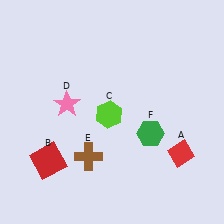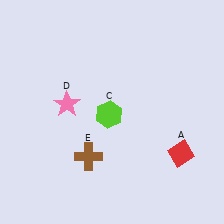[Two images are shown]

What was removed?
The green hexagon (F), the red square (B) were removed in Image 2.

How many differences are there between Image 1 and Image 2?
There are 2 differences between the two images.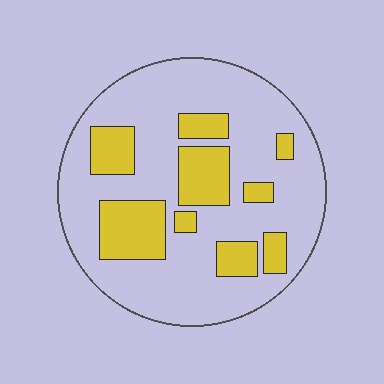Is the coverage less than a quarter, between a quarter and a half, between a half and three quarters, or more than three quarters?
Between a quarter and a half.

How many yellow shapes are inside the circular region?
9.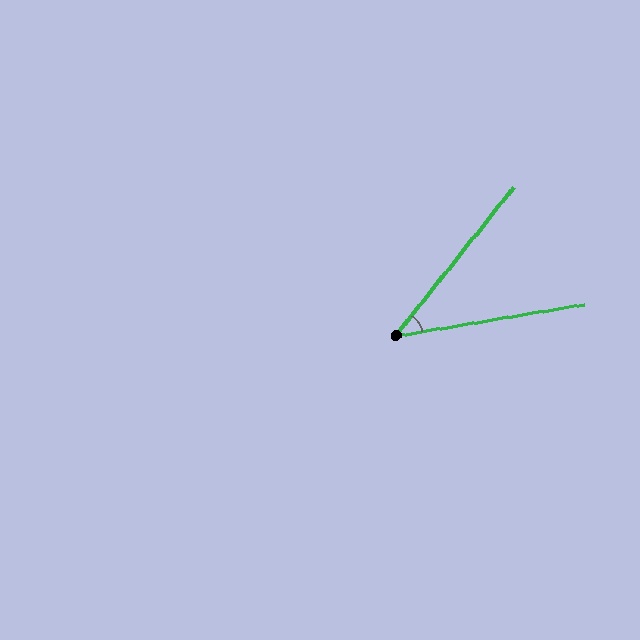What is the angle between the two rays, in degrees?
Approximately 42 degrees.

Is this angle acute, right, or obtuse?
It is acute.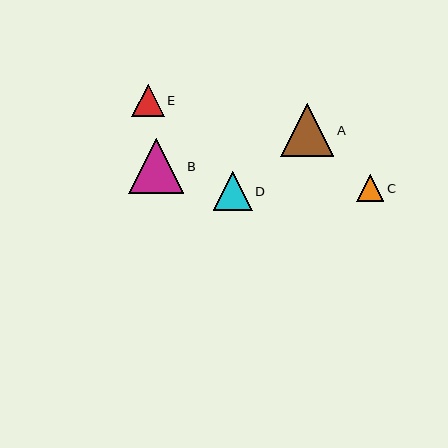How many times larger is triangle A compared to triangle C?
Triangle A is approximately 2.0 times the size of triangle C.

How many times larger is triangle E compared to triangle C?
Triangle E is approximately 1.2 times the size of triangle C.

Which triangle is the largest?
Triangle B is the largest with a size of approximately 56 pixels.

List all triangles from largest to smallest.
From largest to smallest: B, A, D, E, C.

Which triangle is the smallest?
Triangle C is the smallest with a size of approximately 27 pixels.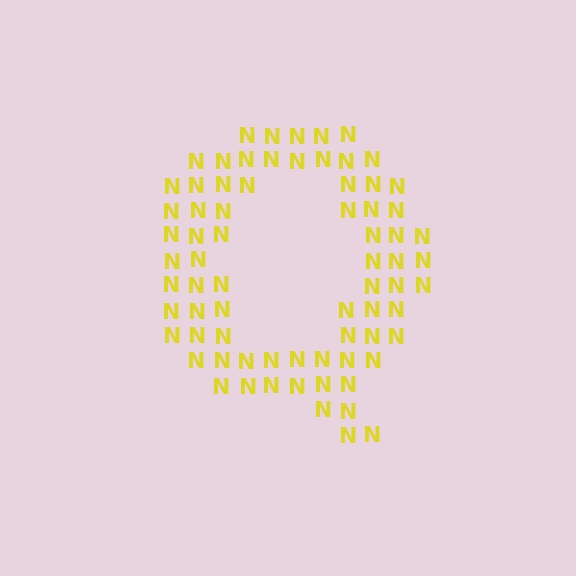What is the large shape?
The large shape is the letter Q.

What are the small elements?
The small elements are letter N's.